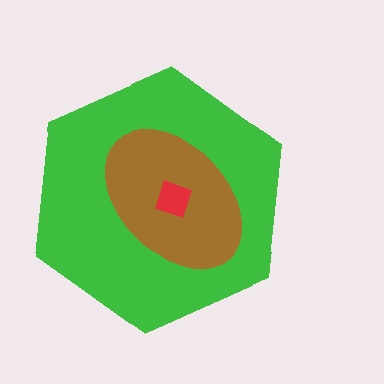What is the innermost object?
The red diamond.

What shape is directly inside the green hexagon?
The brown ellipse.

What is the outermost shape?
The green hexagon.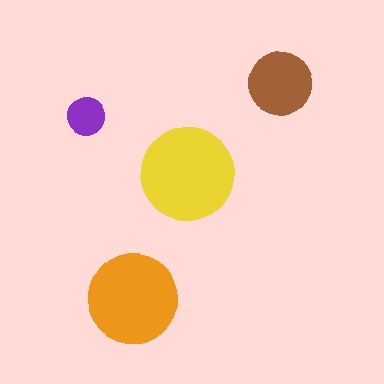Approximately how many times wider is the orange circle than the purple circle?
About 2.5 times wider.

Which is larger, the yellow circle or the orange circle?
The yellow one.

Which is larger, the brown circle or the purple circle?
The brown one.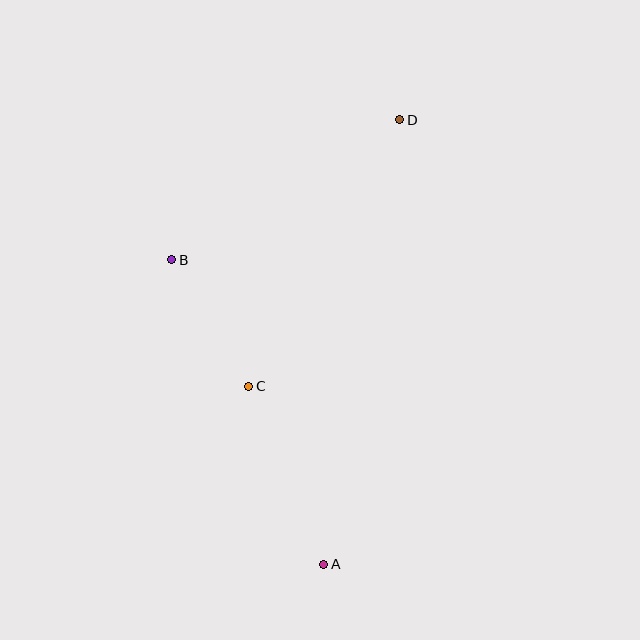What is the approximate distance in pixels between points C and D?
The distance between C and D is approximately 306 pixels.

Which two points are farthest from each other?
Points A and D are farthest from each other.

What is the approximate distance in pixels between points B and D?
The distance between B and D is approximately 267 pixels.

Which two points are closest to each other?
Points B and C are closest to each other.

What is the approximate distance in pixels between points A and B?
The distance between A and B is approximately 340 pixels.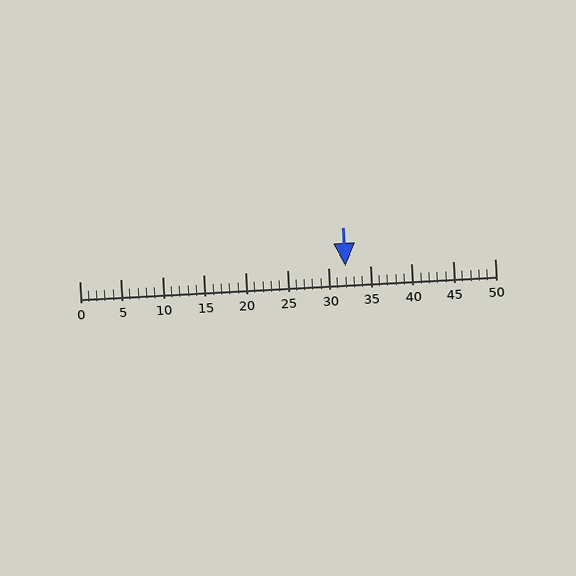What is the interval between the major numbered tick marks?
The major tick marks are spaced 5 units apart.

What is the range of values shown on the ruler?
The ruler shows values from 0 to 50.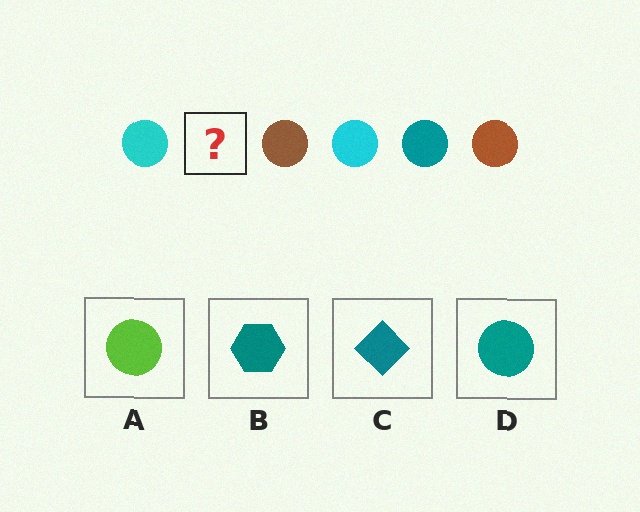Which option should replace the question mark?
Option D.